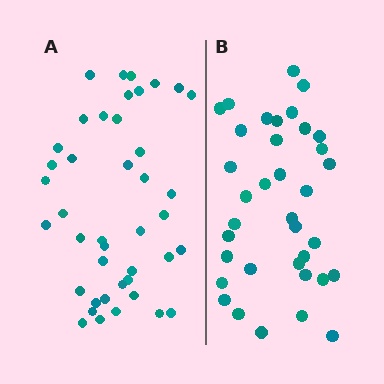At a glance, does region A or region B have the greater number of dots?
Region A (the left region) has more dots.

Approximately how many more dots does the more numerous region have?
Region A has about 6 more dots than region B.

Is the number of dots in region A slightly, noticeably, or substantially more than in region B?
Region A has only slightly more — the two regions are fairly close. The ratio is roughly 1.2 to 1.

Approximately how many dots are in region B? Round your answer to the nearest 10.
About 40 dots. (The exact count is 36, which rounds to 40.)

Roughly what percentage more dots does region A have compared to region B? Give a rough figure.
About 15% more.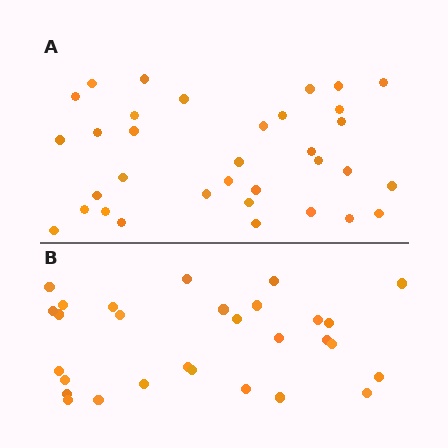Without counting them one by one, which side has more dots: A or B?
Region A (the top region) has more dots.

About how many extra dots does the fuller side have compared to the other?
Region A has about 5 more dots than region B.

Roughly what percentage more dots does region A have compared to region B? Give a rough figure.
About 15% more.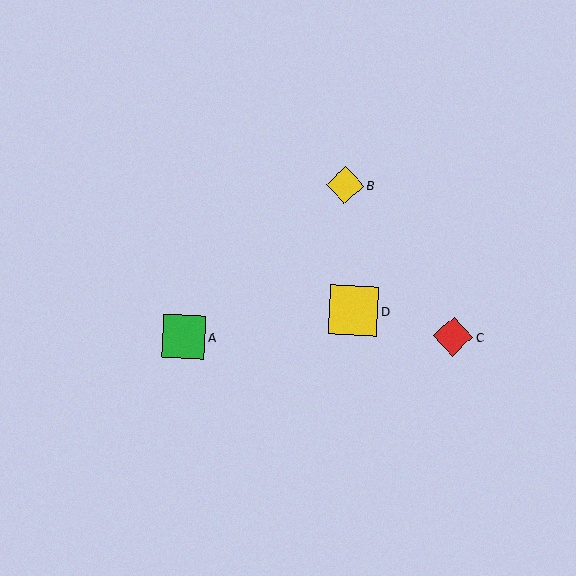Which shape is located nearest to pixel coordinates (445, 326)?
The red diamond (labeled C) at (453, 336) is nearest to that location.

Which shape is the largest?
The yellow square (labeled D) is the largest.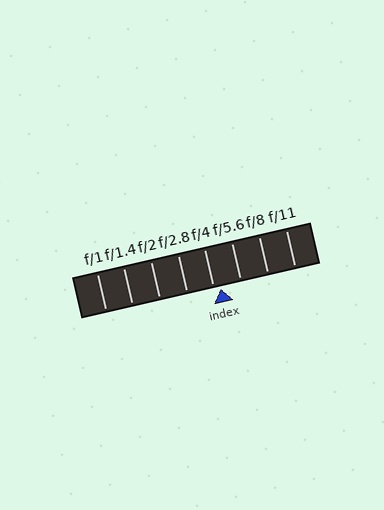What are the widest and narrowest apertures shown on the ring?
The widest aperture shown is f/1 and the narrowest is f/11.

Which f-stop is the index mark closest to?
The index mark is closest to f/4.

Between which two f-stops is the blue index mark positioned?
The index mark is between f/4 and f/5.6.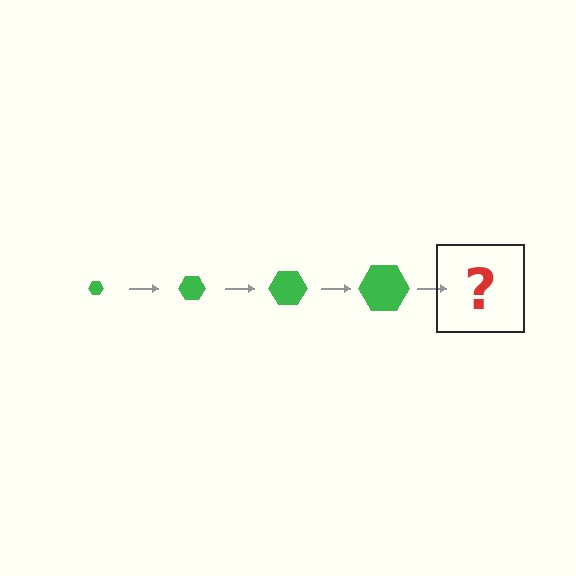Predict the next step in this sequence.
The next step is a green hexagon, larger than the previous one.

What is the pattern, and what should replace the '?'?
The pattern is that the hexagon gets progressively larger each step. The '?' should be a green hexagon, larger than the previous one.